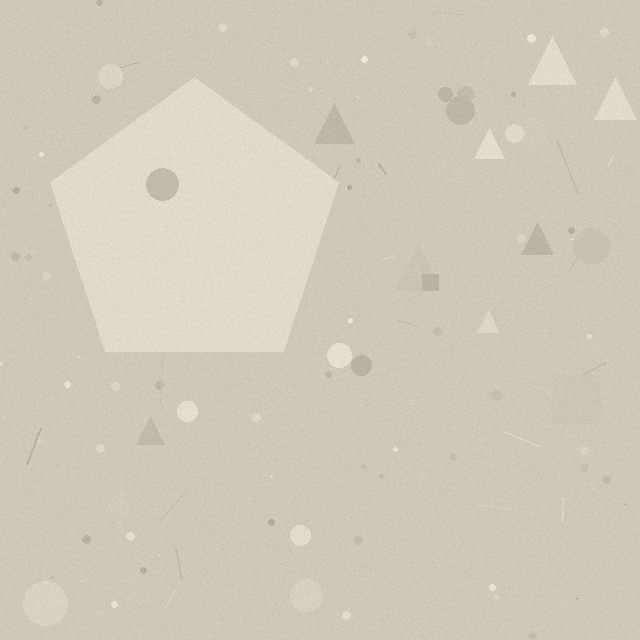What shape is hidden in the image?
A pentagon is hidden in the image.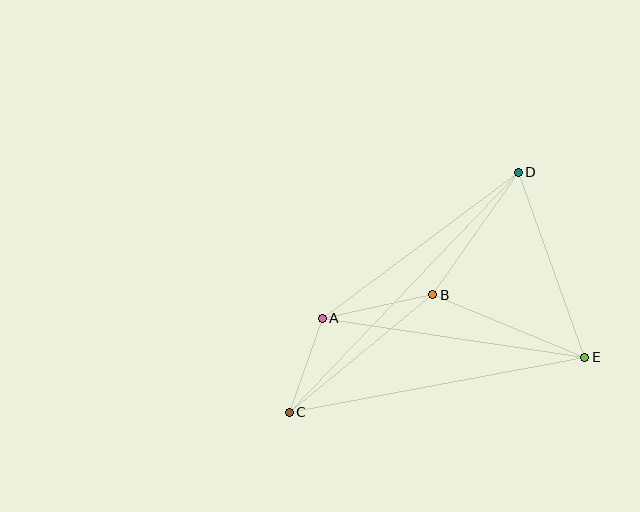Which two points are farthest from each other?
Points C and D are farthest from each other.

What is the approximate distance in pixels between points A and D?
The distance between A and D is approximately 244 pixels.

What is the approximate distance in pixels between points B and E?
The distance between B and E is approximately 165 pixels.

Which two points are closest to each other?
Points A and C are closest to each other.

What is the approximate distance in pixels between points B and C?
The distance between B and C is approximately 186 pixels.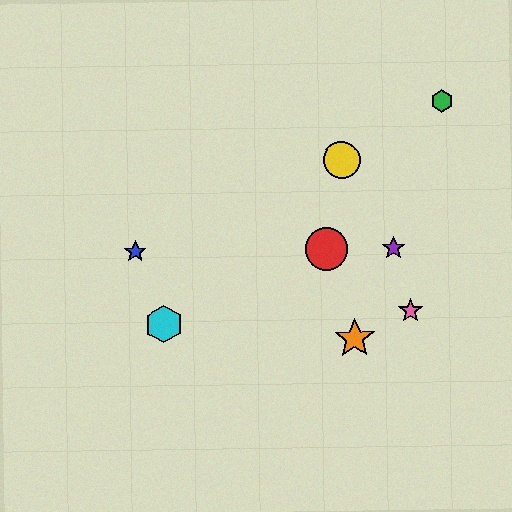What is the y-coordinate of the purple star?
The purple star is at y≈248.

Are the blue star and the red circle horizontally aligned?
Yes, both are at y≈252.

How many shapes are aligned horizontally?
3 shapes (the red circle, the blue star, the purple star) are aligned horizontally.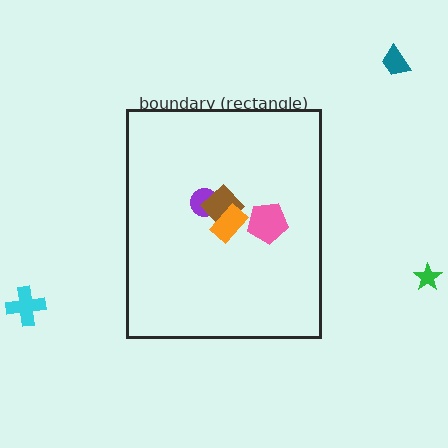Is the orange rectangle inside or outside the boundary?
Inside.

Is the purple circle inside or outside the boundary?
Inside.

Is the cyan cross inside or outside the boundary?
Outside.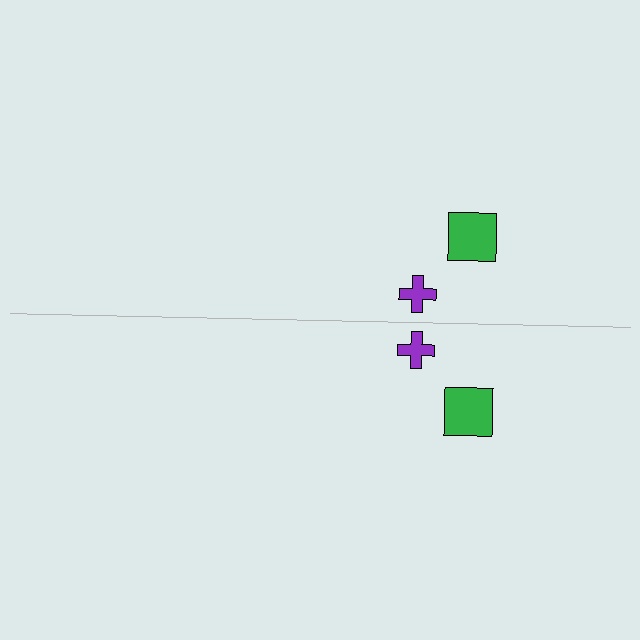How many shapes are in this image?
There are 4 shapes in this image.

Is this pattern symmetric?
Yes, this pattern has bilateral (reflection) symmetry.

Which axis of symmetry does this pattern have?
The pattern has a horizontal axis of symmetry running through the center of the image.